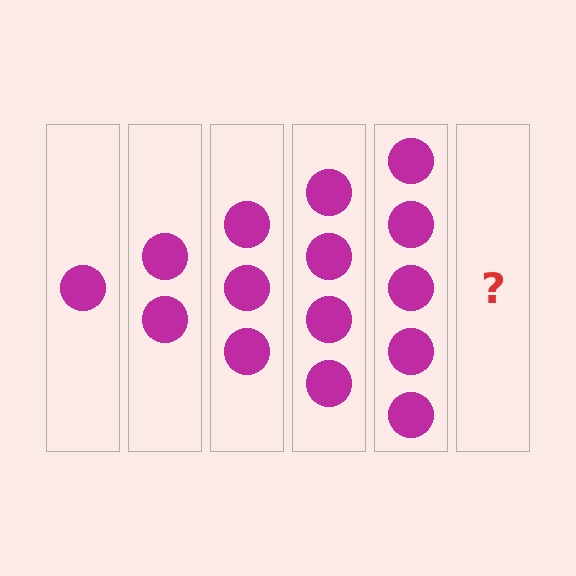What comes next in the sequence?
The next element should be 6 circles.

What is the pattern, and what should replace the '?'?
The pattern is that each step adds one more circle. The '?' should be 6 circles.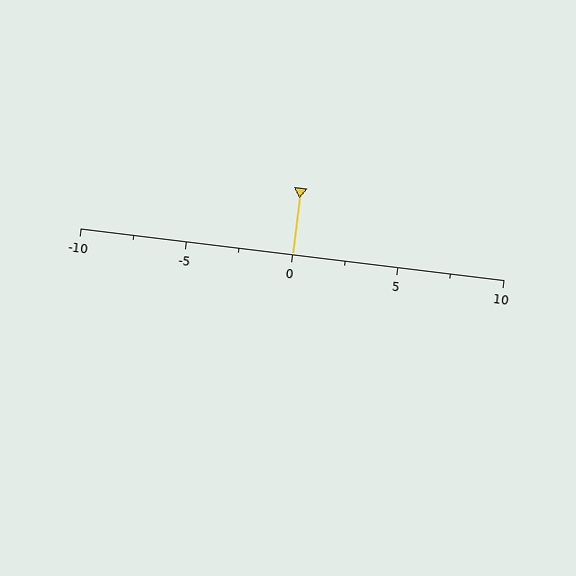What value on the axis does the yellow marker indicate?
The marker indicates approximately 0.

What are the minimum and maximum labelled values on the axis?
The axis runs from -10 to 10.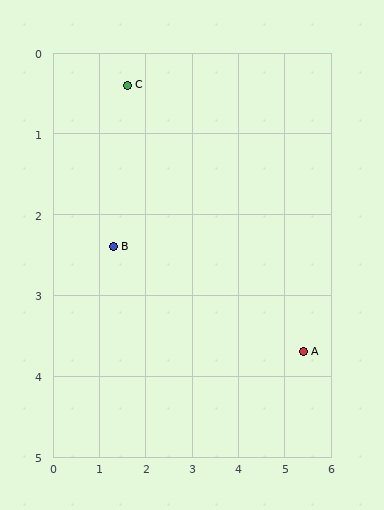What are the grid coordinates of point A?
Point A is at approximately (5.4, 3.7).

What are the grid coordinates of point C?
Point C is at approximately (1.6, 0.4).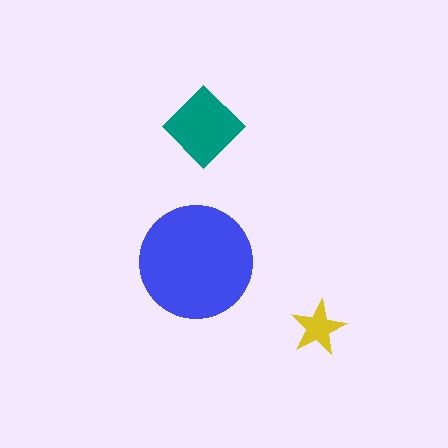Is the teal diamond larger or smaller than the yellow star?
Larger.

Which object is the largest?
The blue circle.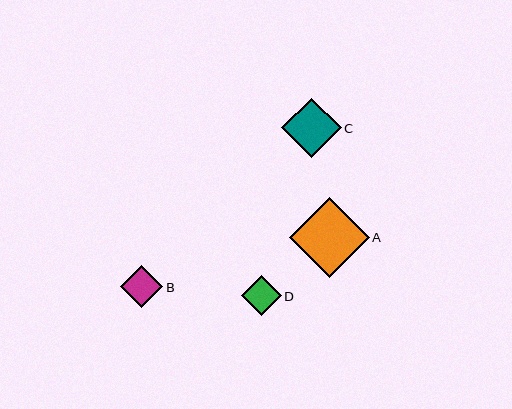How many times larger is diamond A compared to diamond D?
Diamond A is approximately 2.0 times the size of diamond D.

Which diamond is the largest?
Diamond A is the largest with a size of approximately 80 pixels.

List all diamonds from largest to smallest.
From largest to smallest: A, C, B, D.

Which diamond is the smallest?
Diamond D is the smallest with a size of approximately 40 pixels.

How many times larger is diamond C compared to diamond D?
Diamond C is approximately 1.5 times the size of diamond D.